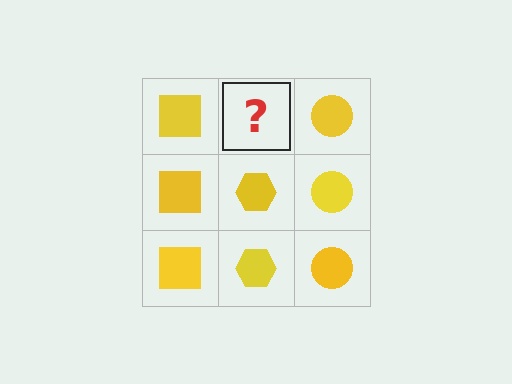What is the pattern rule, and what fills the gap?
The rule is that each column has a consistent shape. The gap should be filled with a yellow hexagon.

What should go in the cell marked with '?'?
The missing cell should contain a yellow hexagon.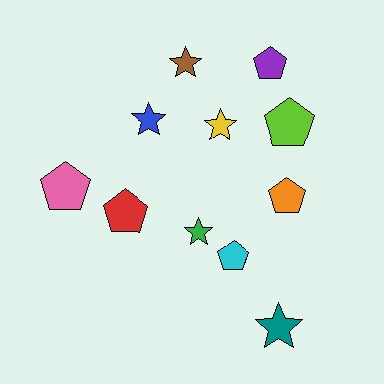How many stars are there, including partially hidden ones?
There are 5 stars.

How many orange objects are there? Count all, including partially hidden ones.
There is 1 orange object.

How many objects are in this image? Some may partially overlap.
There are 11 objects.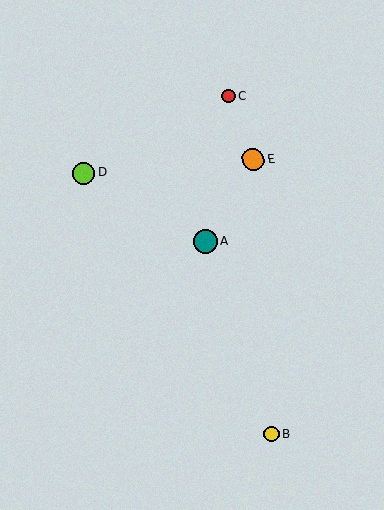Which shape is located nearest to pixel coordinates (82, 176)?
The lime circle (labeled D) at (83, 173) is nearest to that location.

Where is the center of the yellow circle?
The center of the yellow circle is at (271, 434).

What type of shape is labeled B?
Shape B is a yellow circle.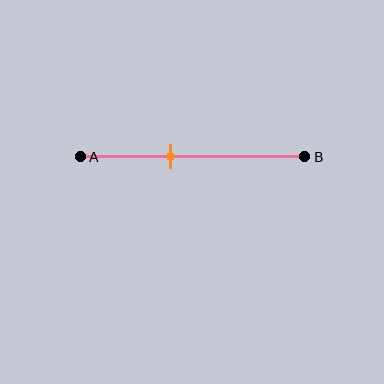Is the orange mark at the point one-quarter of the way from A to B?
No, the mark is at about 40% from A, not at the 25% one-quarter point.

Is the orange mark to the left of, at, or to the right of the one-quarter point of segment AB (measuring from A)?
The orange mark is to the right of the one-quarter point of segment AB.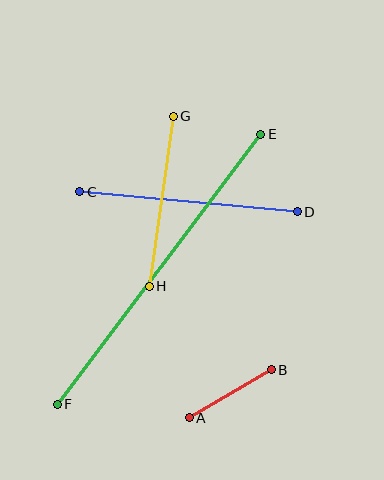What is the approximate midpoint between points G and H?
The midpoint is at approximately (161, 201) pixels.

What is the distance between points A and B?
The distance is approximately 95 pixels.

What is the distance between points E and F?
The distance is approximately 338 pixels.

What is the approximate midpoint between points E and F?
The midpoint is at approximately (159, 269) pixels.